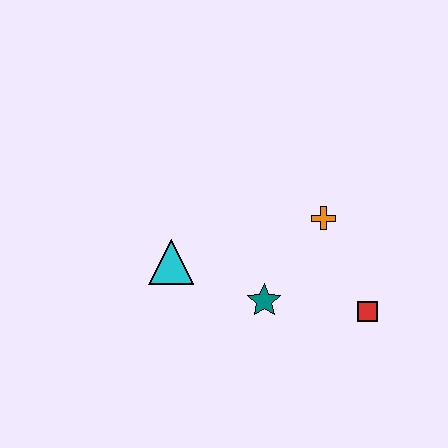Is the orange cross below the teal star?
No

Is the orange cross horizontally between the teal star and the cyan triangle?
No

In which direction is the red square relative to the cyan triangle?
The red square is to the right of the cyan triangle.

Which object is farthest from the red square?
The cyan triangle is farthest from the red square.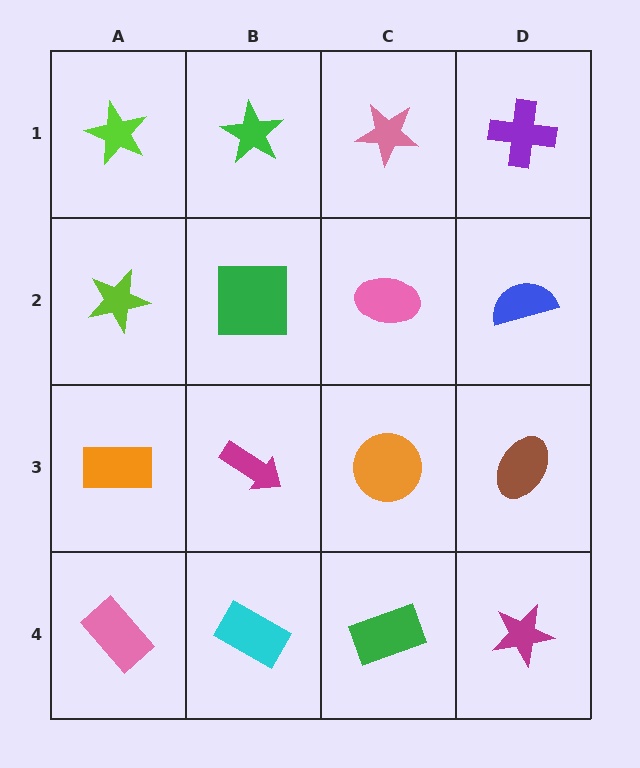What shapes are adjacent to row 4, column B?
A magenta arrow (row 3, column B), a pink rectangle (row 4, column A), a green rectangle (row 4, column C).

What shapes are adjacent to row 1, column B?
A green square (row 2, column B), a lime star (row 1, column A), a pink star (row 1, column C).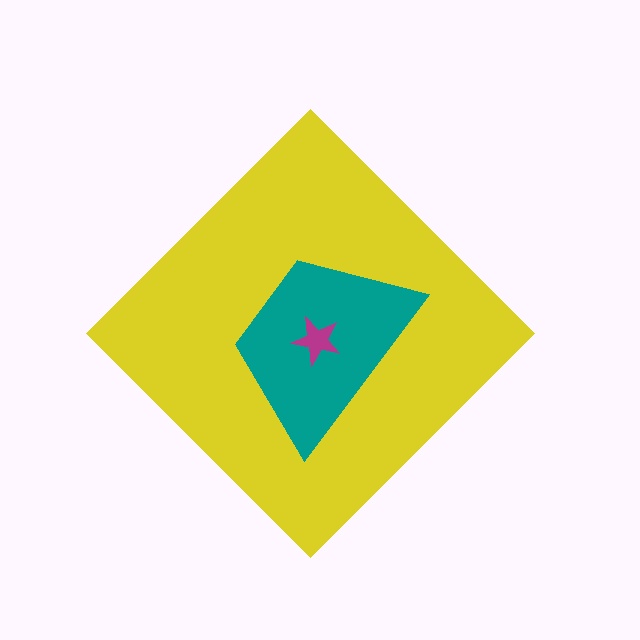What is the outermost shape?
The yellow diamond.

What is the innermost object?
The magenta star.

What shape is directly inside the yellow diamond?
The teal trapezoid.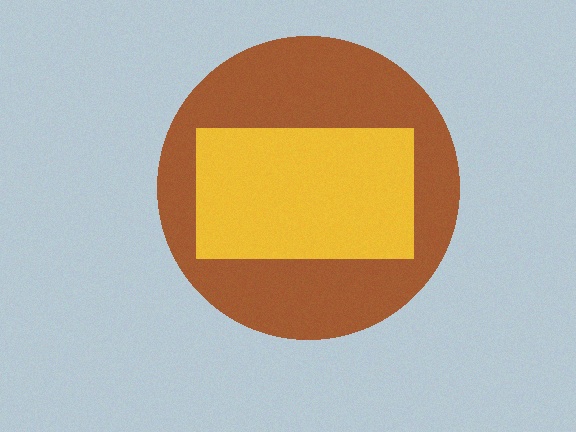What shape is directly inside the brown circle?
The yellow rectangle.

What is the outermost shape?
The brown circle.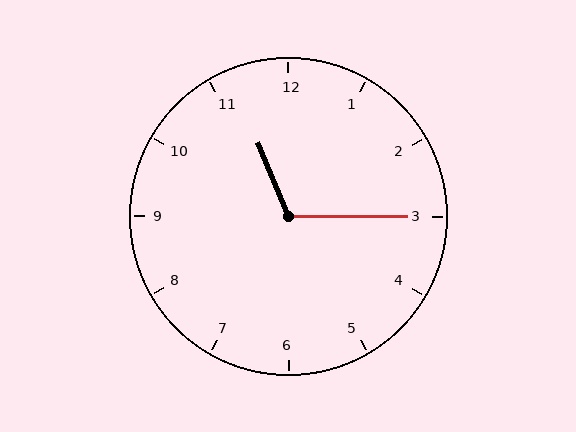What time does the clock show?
11:15.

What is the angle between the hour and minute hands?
Approximately 112 degrees.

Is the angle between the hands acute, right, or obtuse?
It is obtuse.